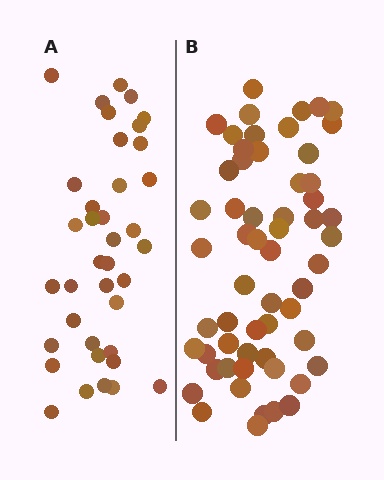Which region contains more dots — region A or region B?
Region B (the right region) has more dots.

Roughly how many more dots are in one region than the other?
Region B has approximately 20 more dots than region A.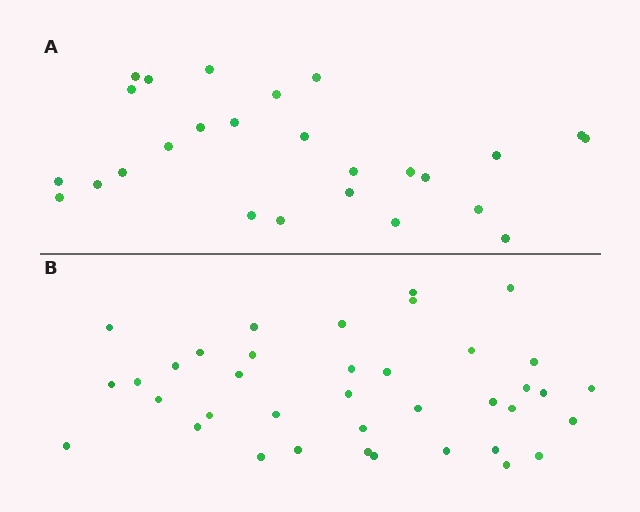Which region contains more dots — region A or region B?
Region B (the bottom region) has more dots.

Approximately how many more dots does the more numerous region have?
Region B has roughly 12 or so more dots than region A.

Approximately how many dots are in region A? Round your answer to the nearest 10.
About 30 dots. (The exact count is 26, which rounds to 30.)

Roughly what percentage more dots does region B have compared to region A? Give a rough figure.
About 45% more.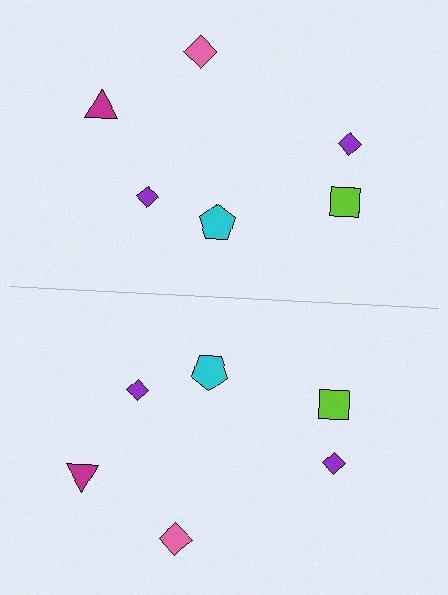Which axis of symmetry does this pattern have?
The pattern has a horizontal axis of symmetry running through the center of the image.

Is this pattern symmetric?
Yes, this pattern has bilateral (reflection) symmetry.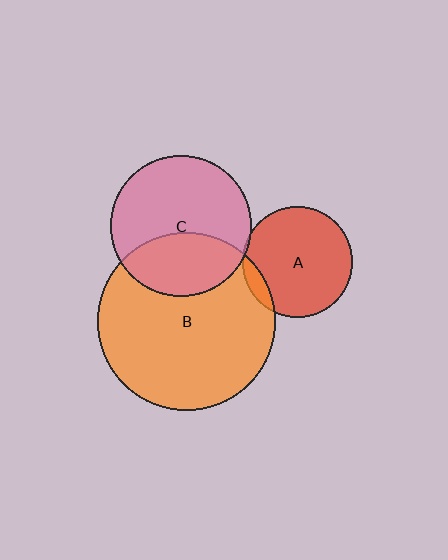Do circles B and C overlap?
Yes.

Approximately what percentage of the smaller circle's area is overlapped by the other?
Approximately 35%.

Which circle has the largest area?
Circle B (orange).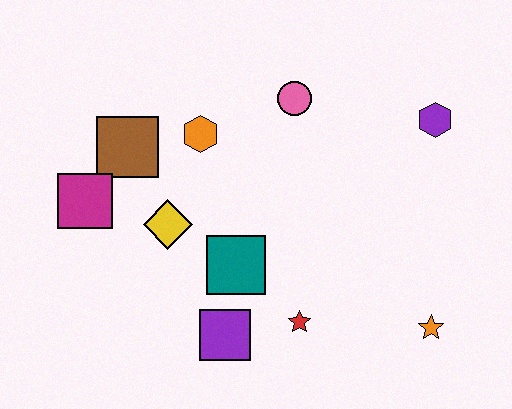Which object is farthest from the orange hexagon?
The orange star is farthest from the orange hexagon.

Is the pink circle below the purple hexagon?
No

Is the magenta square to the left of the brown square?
Yes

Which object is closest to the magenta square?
The brown square is closest to the magenta square.